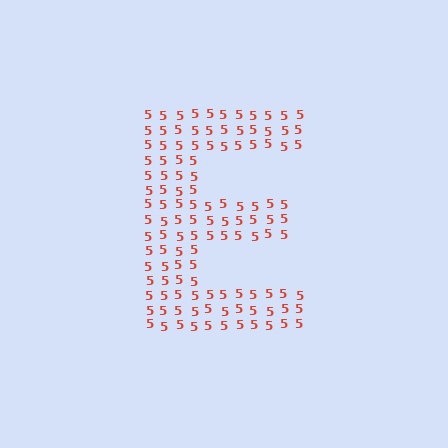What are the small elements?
The small elements are digit 5's.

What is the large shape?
The large shape is the letter E.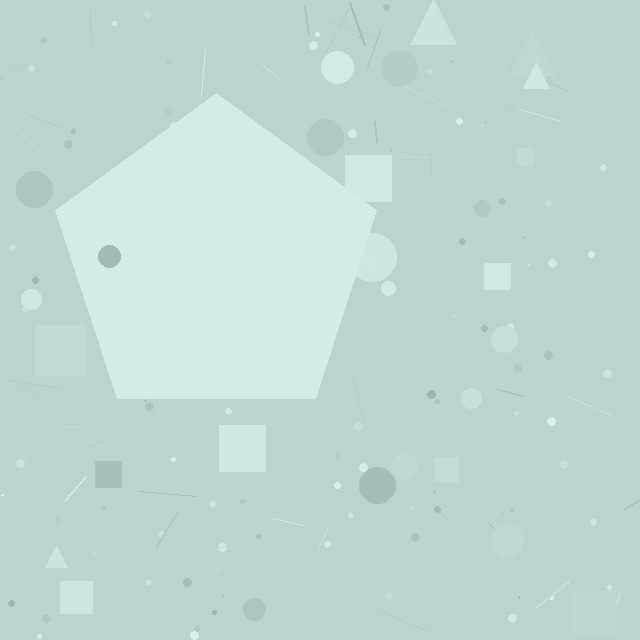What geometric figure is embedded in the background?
A pentagon is embedded in the background.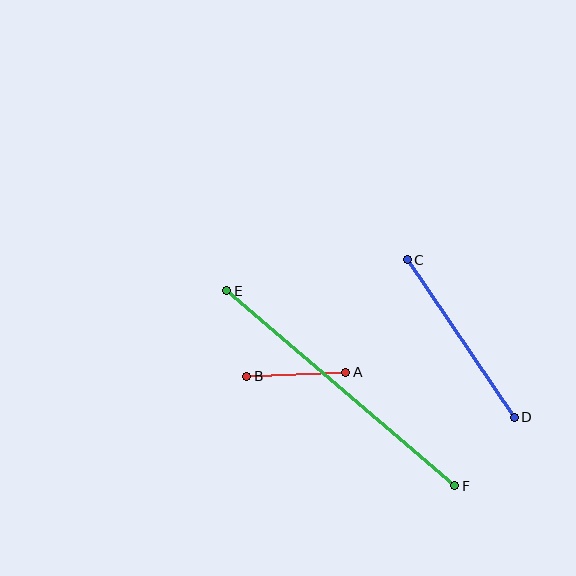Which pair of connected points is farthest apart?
Points E and F are farthest apart.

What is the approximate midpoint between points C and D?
The midpoint is at approximately (461, 338) pixels.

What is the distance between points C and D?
The distance is approximately 191 pixels.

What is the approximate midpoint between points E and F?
The midpoint is at approximately (341, 388) pixels.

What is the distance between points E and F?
The distance is approximately 300 pixels.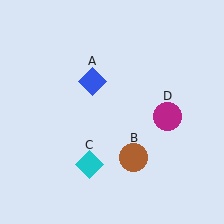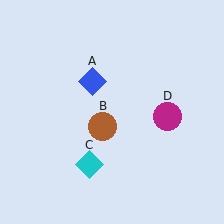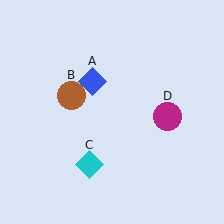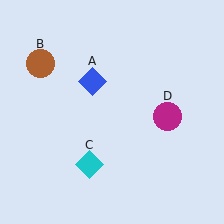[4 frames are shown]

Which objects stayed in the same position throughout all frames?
Blue diamond (object A) and cyan diamond (object C) and magenta circle (object D) remained stationary.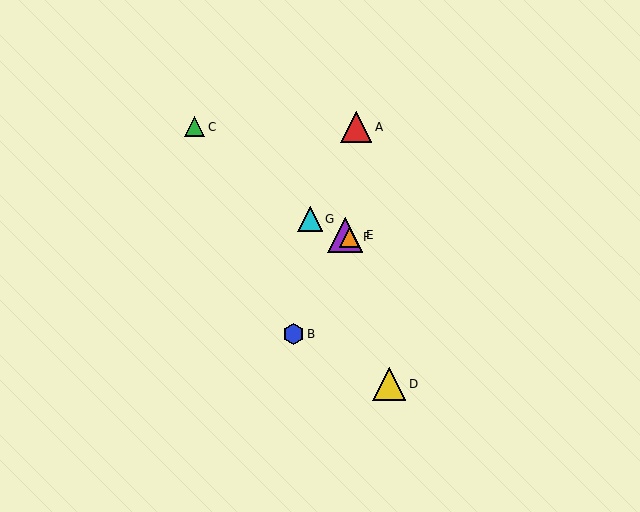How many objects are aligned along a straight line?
3 objects (E, F, G) are aligned along a straight line.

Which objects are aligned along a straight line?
Objects E, F, G are aligned along a straight line.